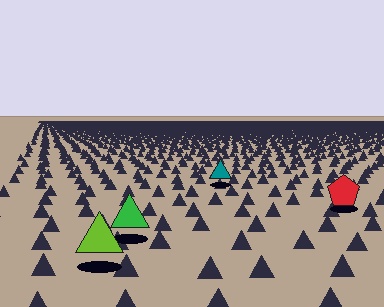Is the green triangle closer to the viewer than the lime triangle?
No. The lime triangle is closer — you can tell from the texture gradient: the ground texture is coarser near it.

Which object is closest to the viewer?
The lime triangle is closest. The texture marks near it are larger and more spread out.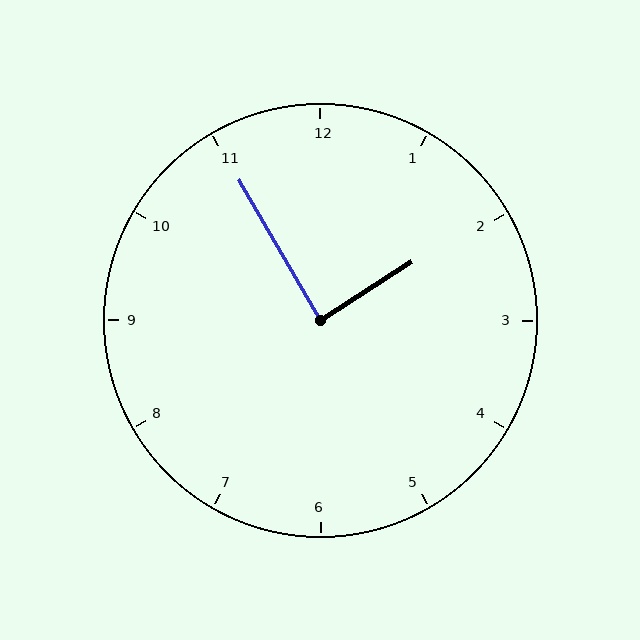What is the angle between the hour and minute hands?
Approximately 88 degrees.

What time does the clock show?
1:55.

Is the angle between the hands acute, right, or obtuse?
It is right.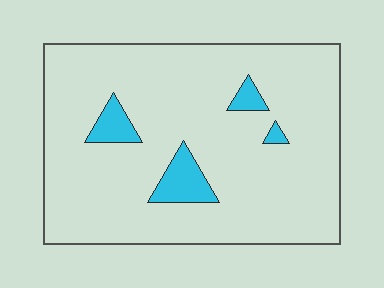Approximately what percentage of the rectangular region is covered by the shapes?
Approximately 10%.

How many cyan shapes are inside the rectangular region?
4.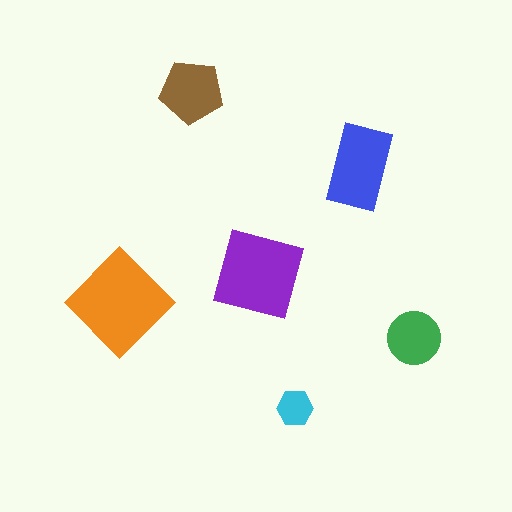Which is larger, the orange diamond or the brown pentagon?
The orange diamond.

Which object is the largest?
The orange diamond.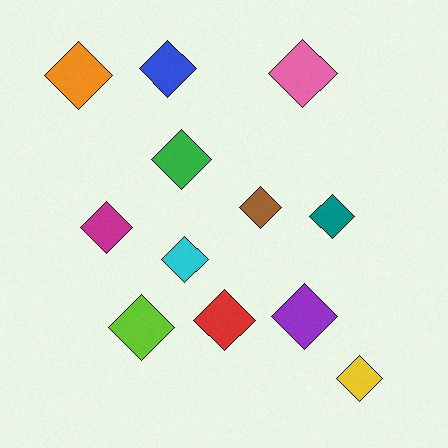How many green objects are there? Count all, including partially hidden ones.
There is 1 green object.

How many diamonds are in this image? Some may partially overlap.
There are 12 diamonds.